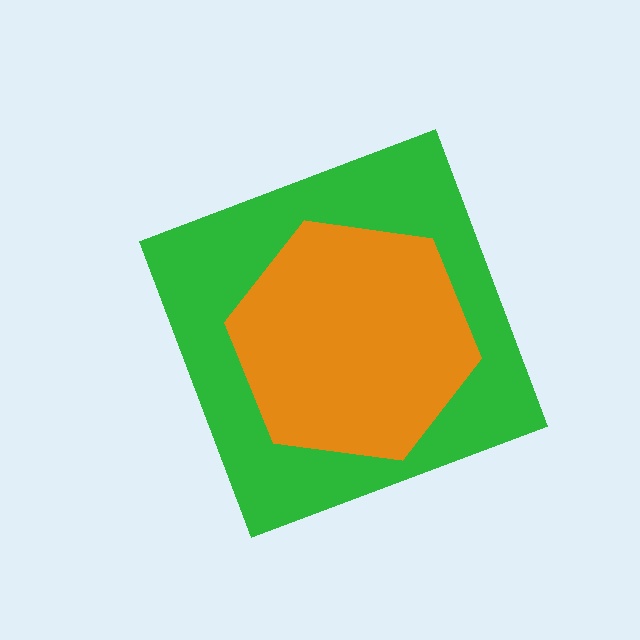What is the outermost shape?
The green diamond.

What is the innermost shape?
The orange hexagon.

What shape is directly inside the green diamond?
The orange hexagon.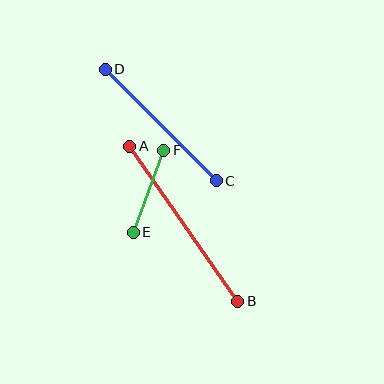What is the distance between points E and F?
The distance is approximately 87 pixels.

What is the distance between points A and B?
The distance is approximately 189 pixels.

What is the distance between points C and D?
The distance is approximately 157 pixels.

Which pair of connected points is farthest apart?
Points A and B are farthest apart.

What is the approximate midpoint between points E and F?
The midpoint is at approximately (148, 191) pixels.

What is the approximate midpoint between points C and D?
The midpoint is at approximately (161, 125) pixels.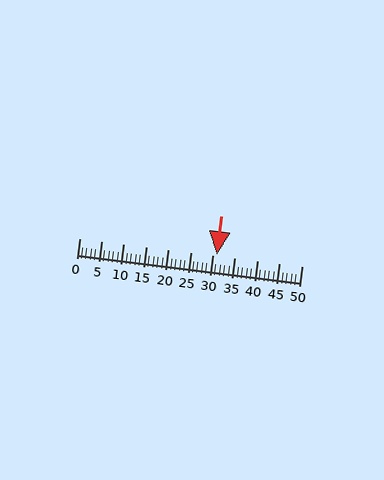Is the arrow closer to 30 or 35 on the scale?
The arrow is closer to 30.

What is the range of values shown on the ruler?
The ruler shows values from 0 to 50.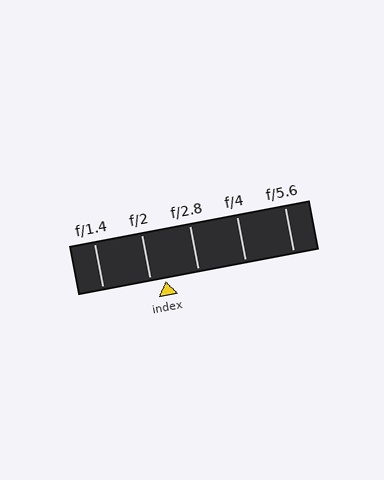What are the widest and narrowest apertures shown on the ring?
The widest aperture shown is f/1.4 and the narrowest is f/5.6.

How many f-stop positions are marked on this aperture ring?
There are 5 f-stop positions marked.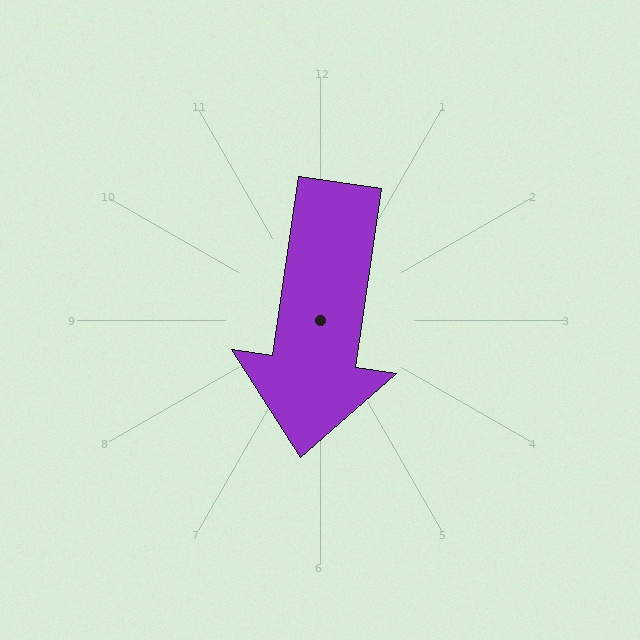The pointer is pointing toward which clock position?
Roughly 6 o'clock.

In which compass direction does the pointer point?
South.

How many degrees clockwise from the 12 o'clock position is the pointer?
Approximately 188 degrees.